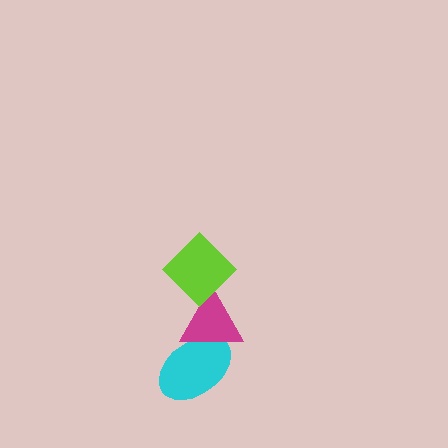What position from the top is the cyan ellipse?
The cyan ellipse is 3rd from the top.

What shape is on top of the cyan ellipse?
The magenta triangle is on top of the cyan ellipse.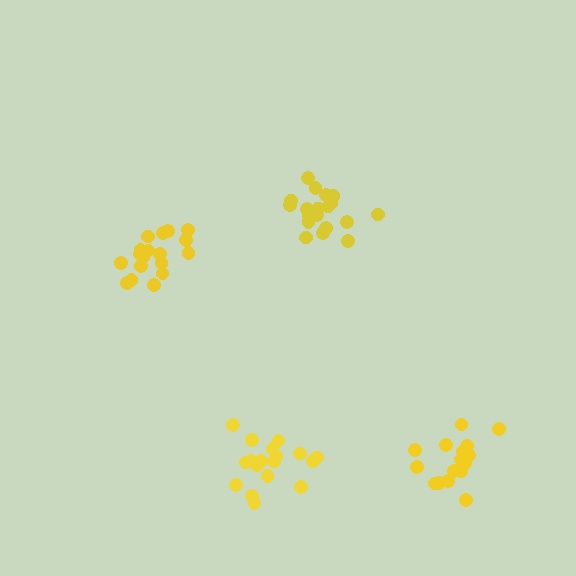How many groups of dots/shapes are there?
There are 4 groups.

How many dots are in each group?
Group 1: 18 dots, Group 2: 20 dots, Group 3: 18 dots, Group 4: 19 dots (75 total).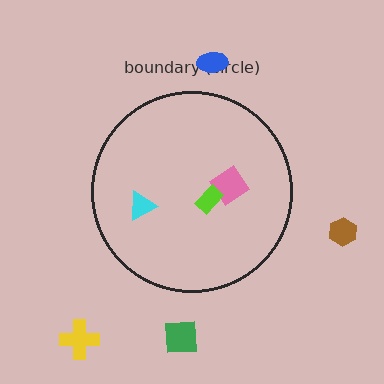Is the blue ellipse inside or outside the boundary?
Outside.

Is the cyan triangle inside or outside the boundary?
Inside.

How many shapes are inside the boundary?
3 inside, 4 outside.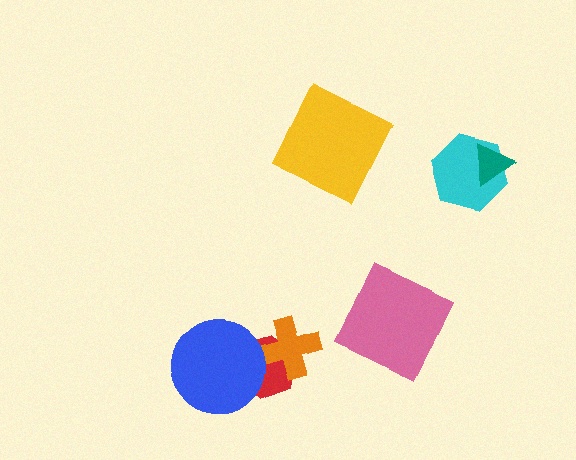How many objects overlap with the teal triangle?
1 object overlaps with the teal triangle.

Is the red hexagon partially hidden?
Yes, it is partially covered by another shape.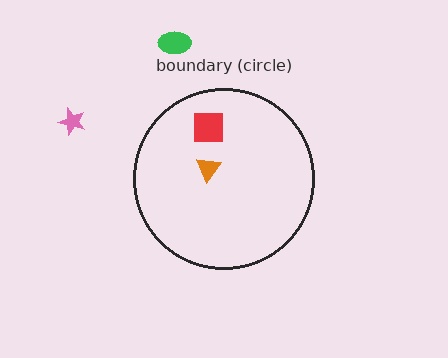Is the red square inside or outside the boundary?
Inside.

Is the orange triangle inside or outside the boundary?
Inside.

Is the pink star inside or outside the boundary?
Outside.